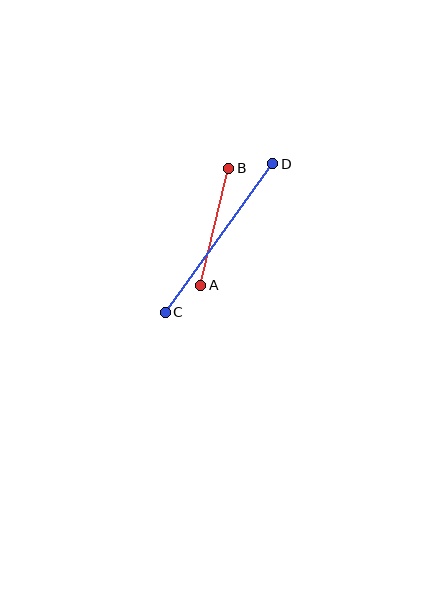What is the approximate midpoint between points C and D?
The midpoint is at approximately (219, 238) pixels.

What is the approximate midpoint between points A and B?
The midpoint is at approximately (215, 227) pixels.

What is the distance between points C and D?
The distance is approximately 184 pixels.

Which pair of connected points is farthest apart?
Points C and D are farthest apart.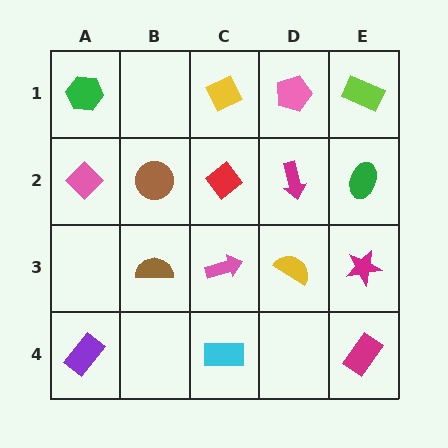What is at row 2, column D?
A magenta arrow.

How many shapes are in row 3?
4 shapes.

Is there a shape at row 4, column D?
No, that cell is empty.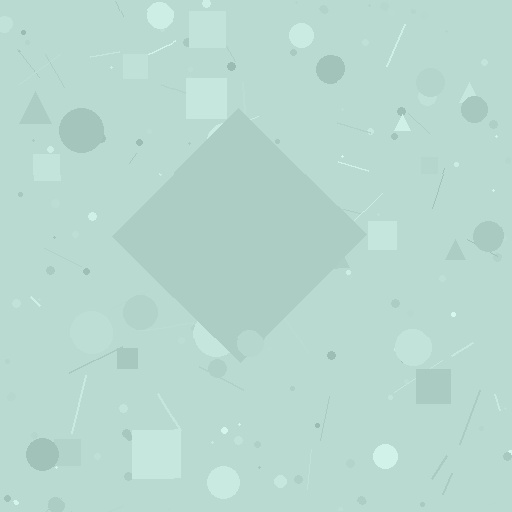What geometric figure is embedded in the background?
A diamond is embedded in the background.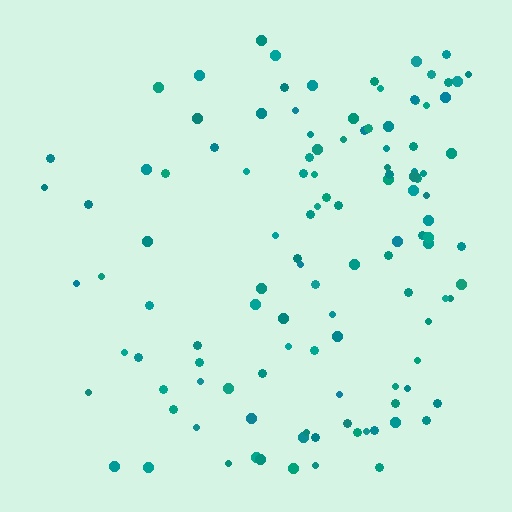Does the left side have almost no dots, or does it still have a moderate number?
Still a moderate number, just noticeably fewer than the right.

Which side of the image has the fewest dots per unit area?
The left.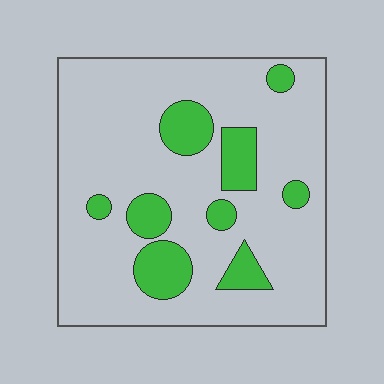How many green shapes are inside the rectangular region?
9.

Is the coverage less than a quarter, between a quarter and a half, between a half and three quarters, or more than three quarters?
Less than a quarter.